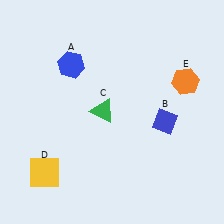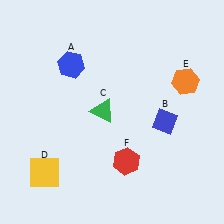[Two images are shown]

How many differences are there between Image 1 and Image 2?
There is 1 difference between the two images.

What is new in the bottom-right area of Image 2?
A red hexagon (F) was added in the bottom-right area of Image 2.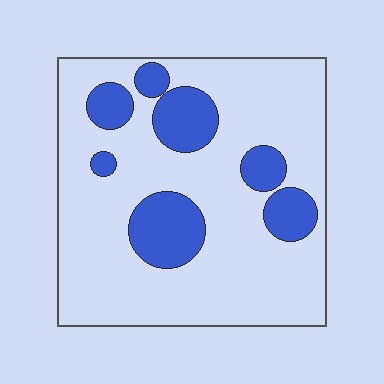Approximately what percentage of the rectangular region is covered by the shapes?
Approximately 20%.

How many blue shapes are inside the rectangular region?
7.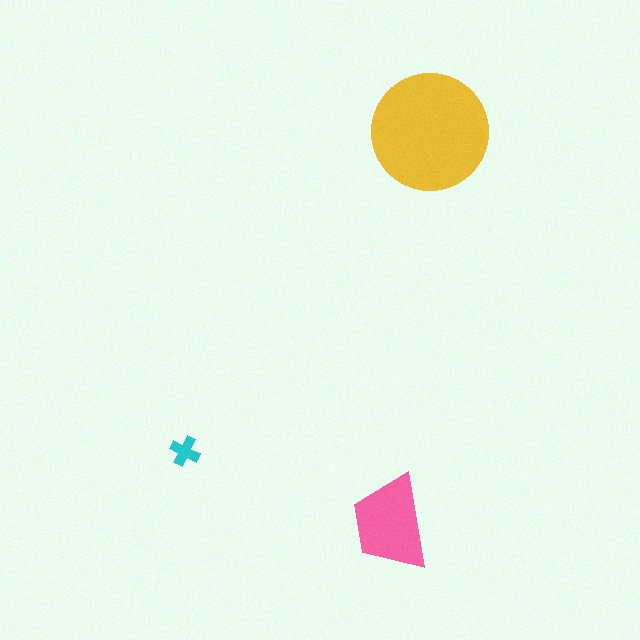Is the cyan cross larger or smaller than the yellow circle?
Smaller.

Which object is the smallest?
The cyan cross.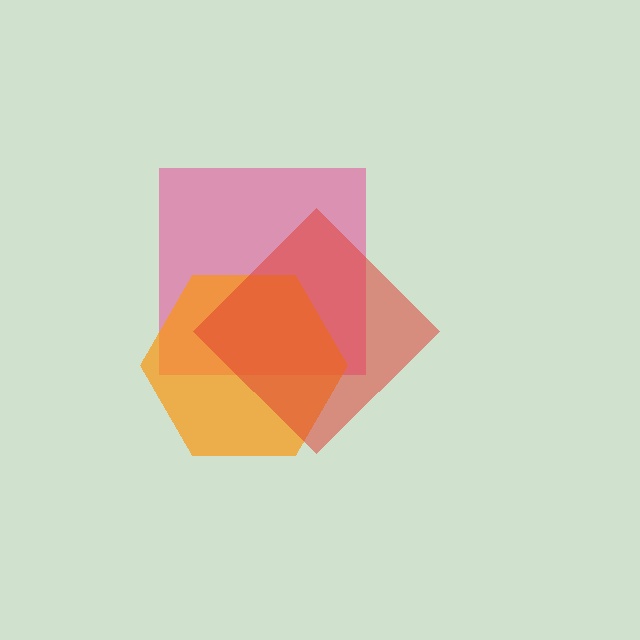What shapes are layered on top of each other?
The layered shapes are: a pink square, an orange hexagon, a red diamond.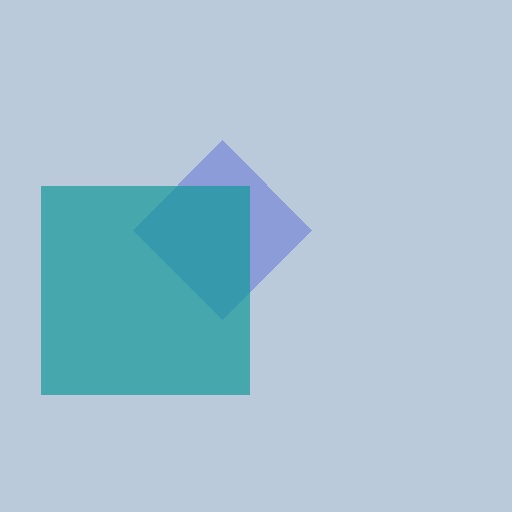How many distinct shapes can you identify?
There are 2 distinct shapes: a blue diamond, a teal square.